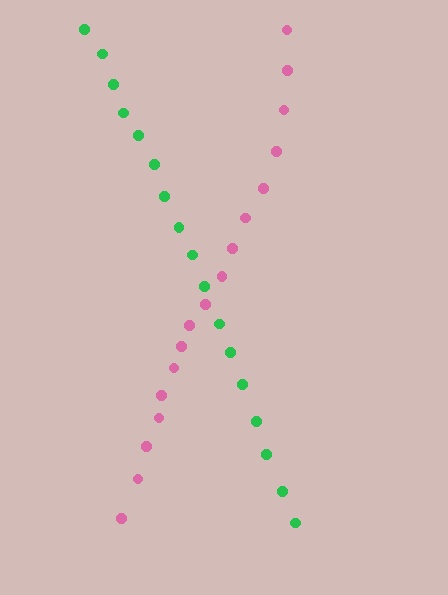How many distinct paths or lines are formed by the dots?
There are 2 distinct paths.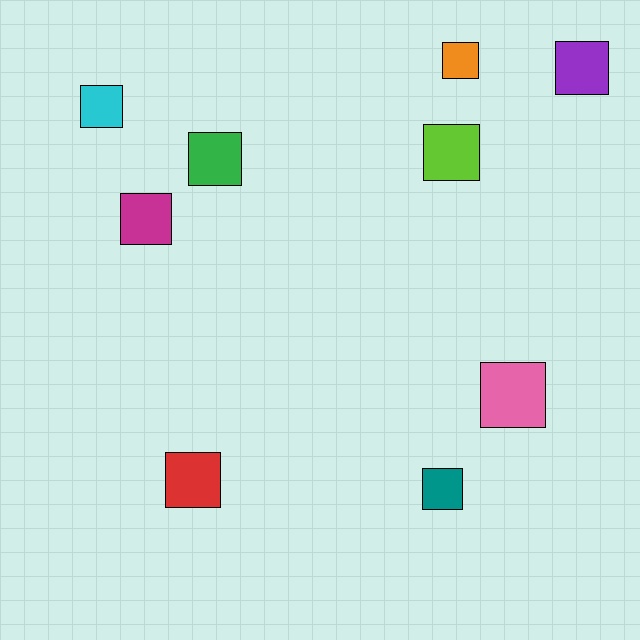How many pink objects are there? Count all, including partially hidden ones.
There is 1 pink object.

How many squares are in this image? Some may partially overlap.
There are 9 squares.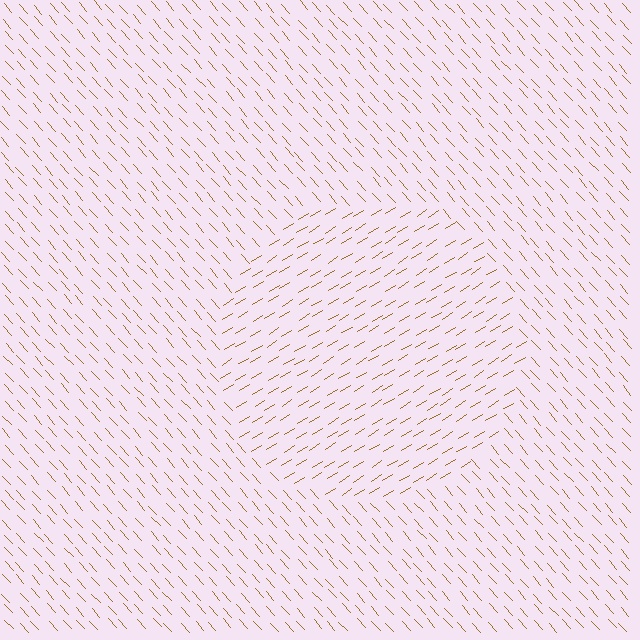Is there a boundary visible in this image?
Yes, there is a texture boundary formed by a change in line orientation.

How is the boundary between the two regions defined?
The boundary is defined purely by a change in line orientation (approximately 79 degrees difference). All lines are the same color and thickness.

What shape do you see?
I see a circle.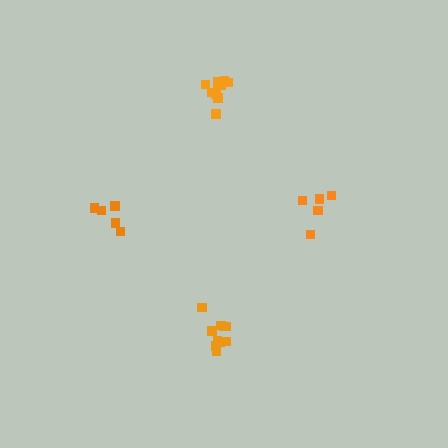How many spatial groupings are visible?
There are 4 spatial groupings.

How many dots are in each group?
Group 1: 5 dots, Group 2: 5 dots, Group 3: 11 dots, Group 4: 10 dots (31 total).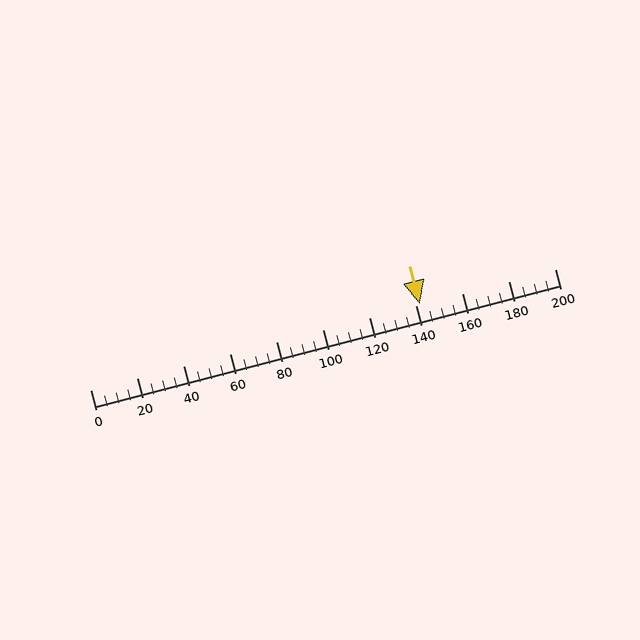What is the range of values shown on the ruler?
The ruler shows values from 0 to 200.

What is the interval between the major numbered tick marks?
The major tick marks are spaced 20 units apart.